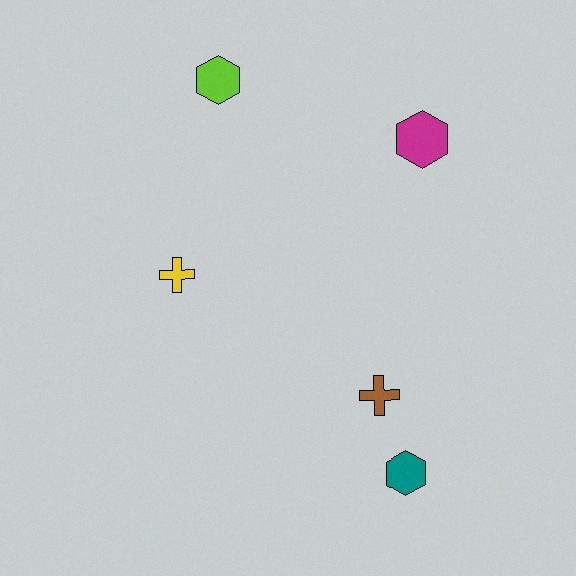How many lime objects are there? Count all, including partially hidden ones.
There is 1 lime object.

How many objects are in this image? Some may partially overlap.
There are 5 objects.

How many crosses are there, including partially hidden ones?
There are 2 crosses.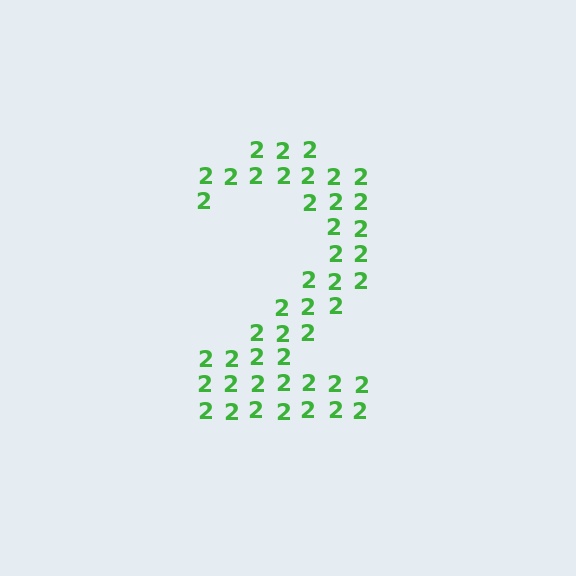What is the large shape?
The large shape is the digit 2.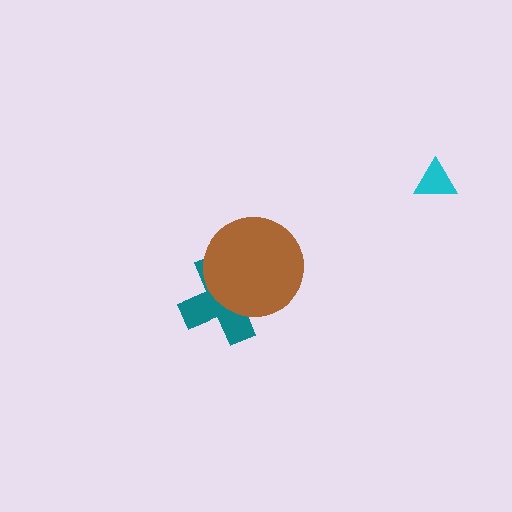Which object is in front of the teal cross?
The brown circle is in front of the teal cross.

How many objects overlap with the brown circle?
1 object overlaps with the brown circle.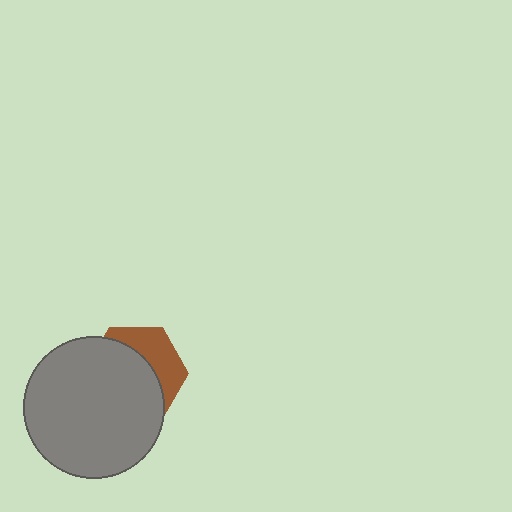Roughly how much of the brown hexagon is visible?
A small part of it is visible (roughly 35%).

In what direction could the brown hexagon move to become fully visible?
The brown hexagon could move toward the upper-right. That would shift it out from behind the gray circle entirely.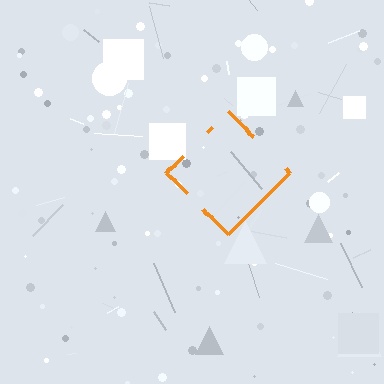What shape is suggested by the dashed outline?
The dashed outline suggests a diamond.